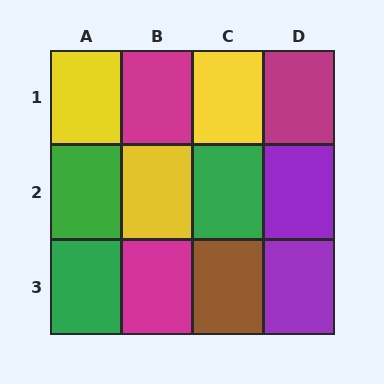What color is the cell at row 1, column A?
Yellow.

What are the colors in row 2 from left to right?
Green, yellow, green, purple.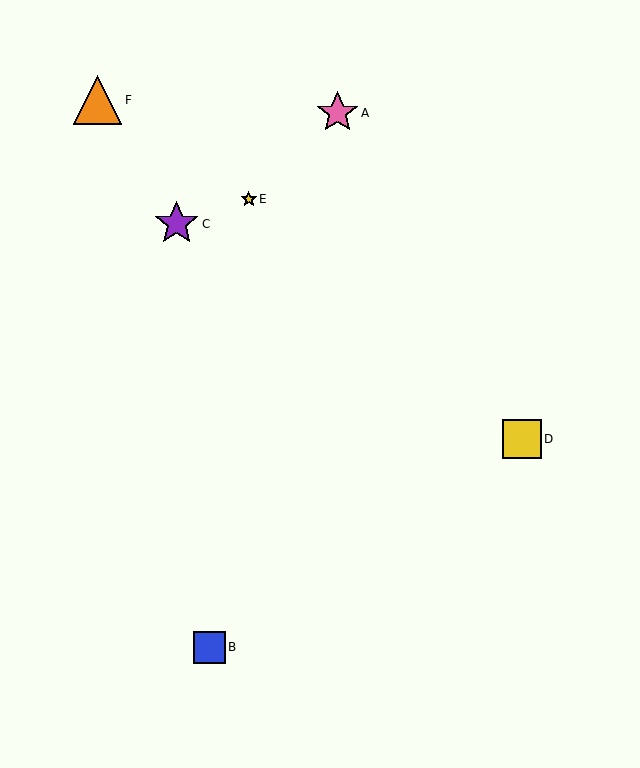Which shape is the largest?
The orange triangle (labeled F) is the largest.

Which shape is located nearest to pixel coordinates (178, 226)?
The purple star (labeled C) at (177, 224) is nearest to that location.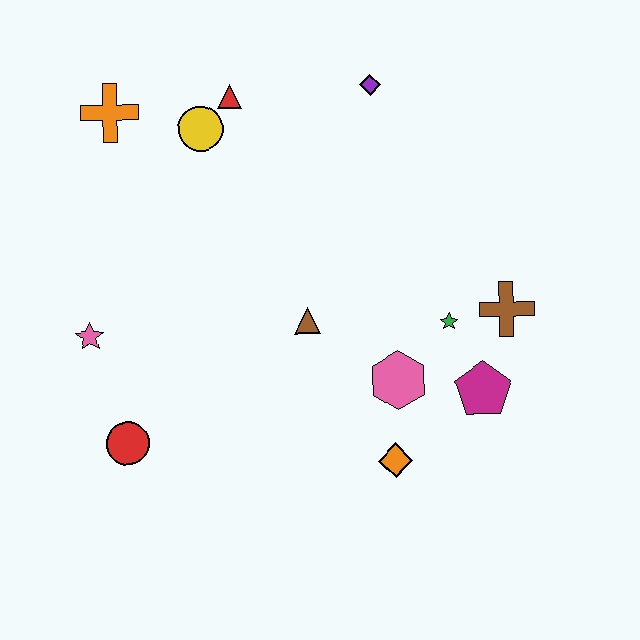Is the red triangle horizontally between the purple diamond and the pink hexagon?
No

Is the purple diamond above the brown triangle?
Yes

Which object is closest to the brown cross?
The green star is closest to the brown cross.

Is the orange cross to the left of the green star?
Yes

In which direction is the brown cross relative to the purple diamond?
The brown cross is below the purple diamond.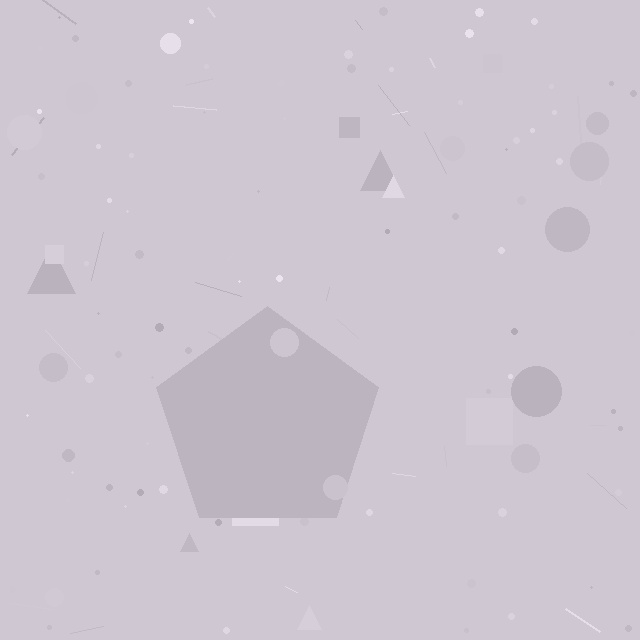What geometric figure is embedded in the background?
A pentagon is embedded in the background.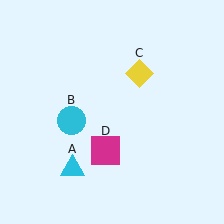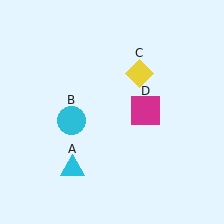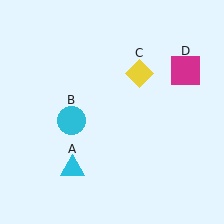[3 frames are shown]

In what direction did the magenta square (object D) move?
The magenta square (object D) moved up and to the right.